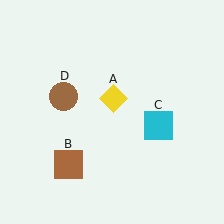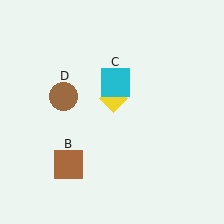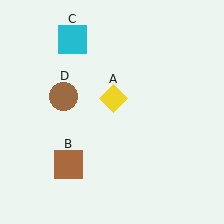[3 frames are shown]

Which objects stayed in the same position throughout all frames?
Yellow diamond (object A) and brown square (object B) and brown circle (object D) remained stationary.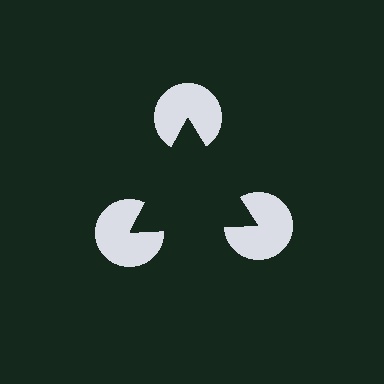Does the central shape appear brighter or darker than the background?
It typically appears slightly darker than the background, even though no actual brightness change is drawn.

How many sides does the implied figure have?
3 sides.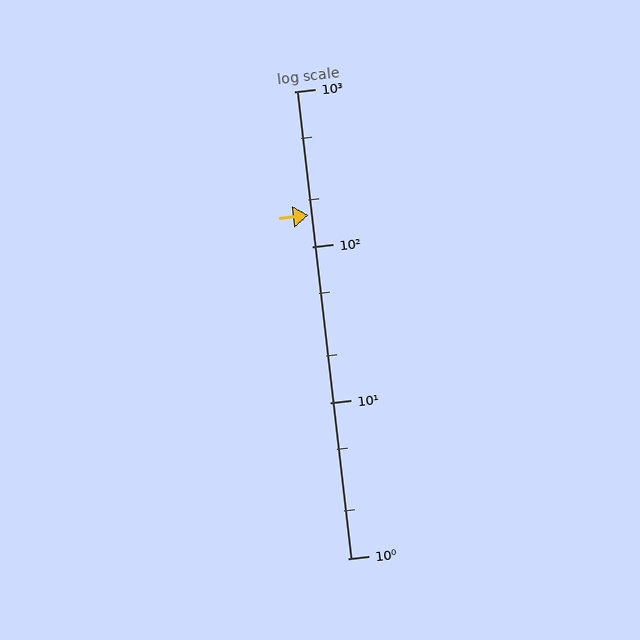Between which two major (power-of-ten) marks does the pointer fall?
The pointer is between 100 and 1000.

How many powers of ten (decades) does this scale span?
The scale spans 3 decades, from 1 to 1000.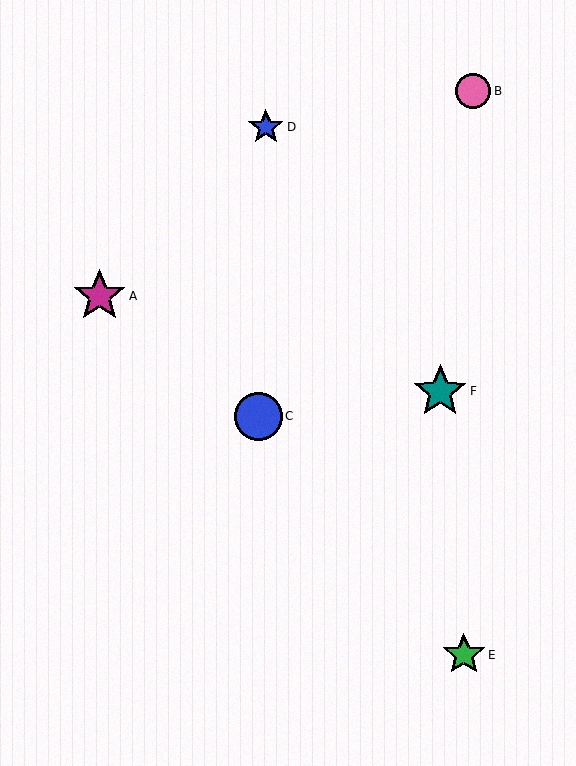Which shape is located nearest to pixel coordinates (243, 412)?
The blue circle (labeled C) at (258, 416) is nearest to that location.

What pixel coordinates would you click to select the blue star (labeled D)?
Click at (266, 127) to select the blue star D.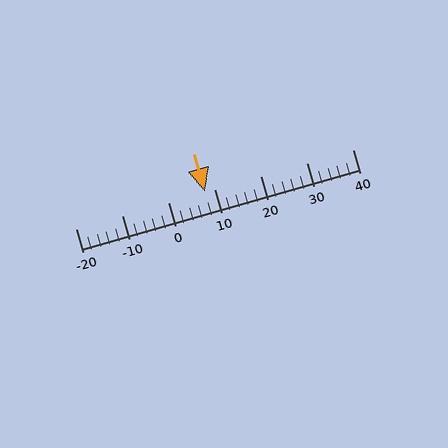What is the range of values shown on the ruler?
The ruler shows values from -20 to 40.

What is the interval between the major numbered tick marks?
The major tick marks are spaced 10 units apart.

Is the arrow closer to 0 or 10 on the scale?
The arrow is closer to 10.